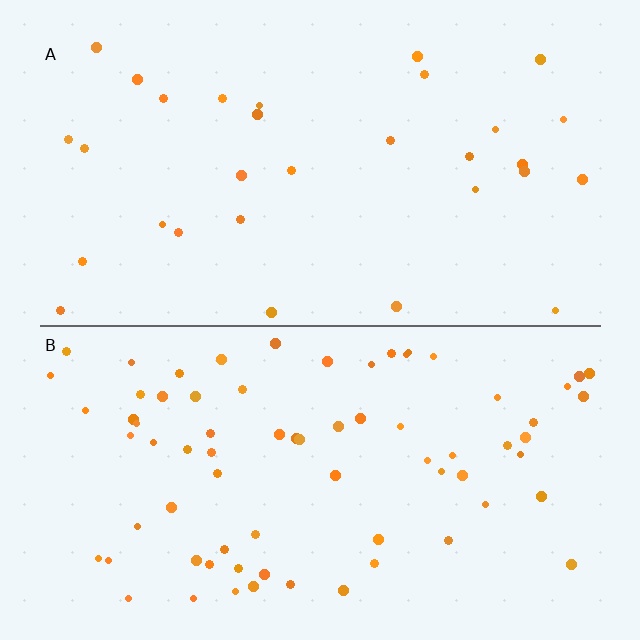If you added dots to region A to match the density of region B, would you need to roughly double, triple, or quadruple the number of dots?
Approximately double.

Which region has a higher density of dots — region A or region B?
B (the bottom).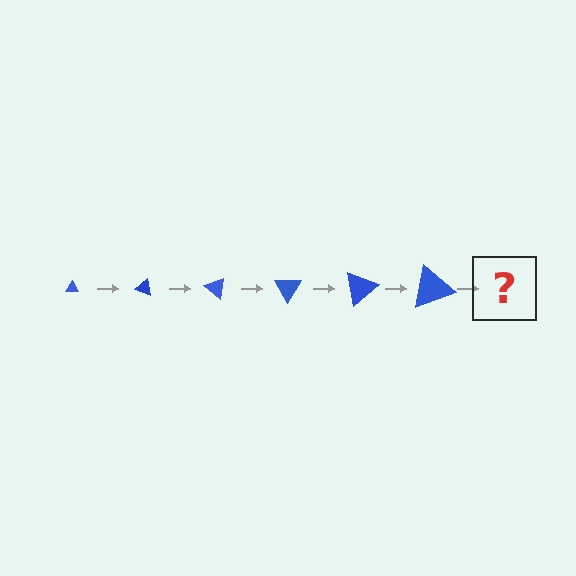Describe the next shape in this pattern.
It should be a triangle, larger than the previous one and rotated 120 degrees from the start.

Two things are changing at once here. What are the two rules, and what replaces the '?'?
The two rules are that the triangle grows larger each step and it rotates 20 degrees each step. The '?' should be a triangle, larger than the previous one and rotated 120 degrees from the start.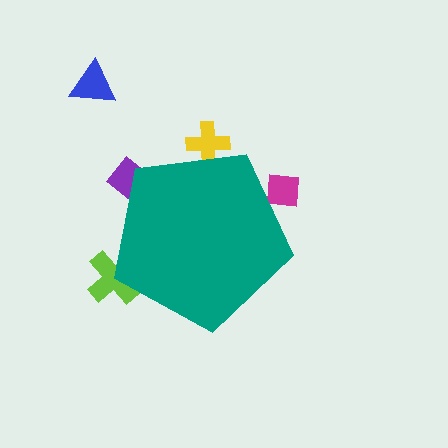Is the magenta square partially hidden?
Yes, the magenta square is partially hidden behind the teal pentagon.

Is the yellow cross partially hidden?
Yes, the yellow cross is partially hidden behind the teal pentagon.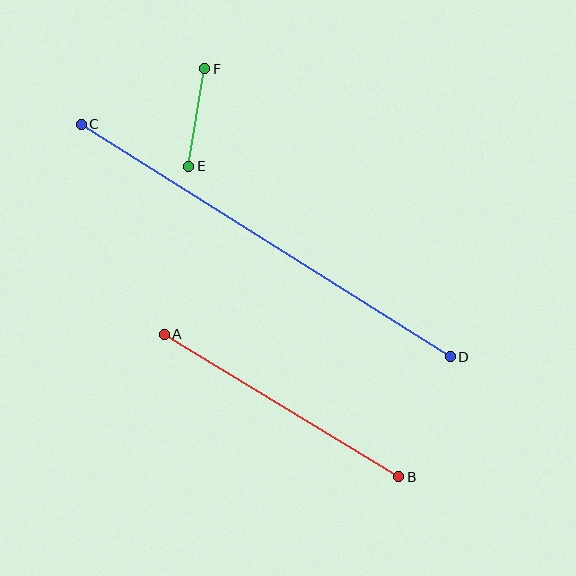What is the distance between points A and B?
The distance is approximately 274 pixels.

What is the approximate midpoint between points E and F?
The midpoint is at approximately (197, 117) pixels.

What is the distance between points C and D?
The distance is approximately 436 pixels.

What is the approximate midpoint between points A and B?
The midpoint is at approximately (281, 405) pixels.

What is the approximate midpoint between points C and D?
The midpoint is at approximately (266, 240) pixels.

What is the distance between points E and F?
The distance is approximately 99 pixels.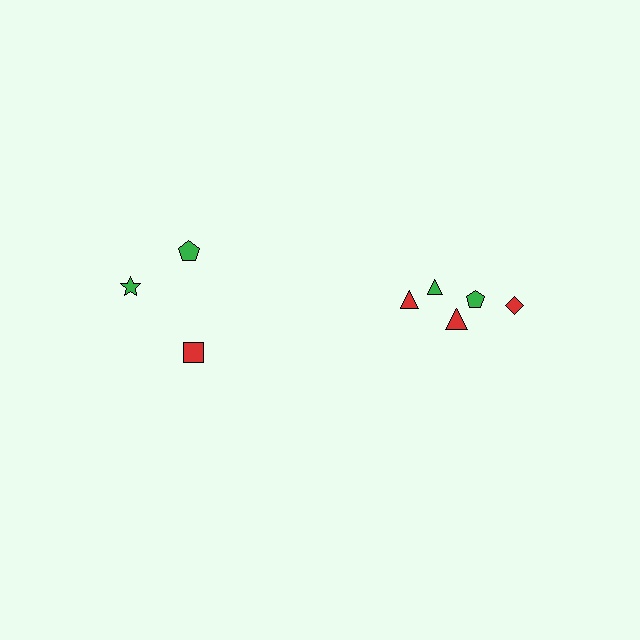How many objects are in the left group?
There are 3 objects.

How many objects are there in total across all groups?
There are 8 objects.